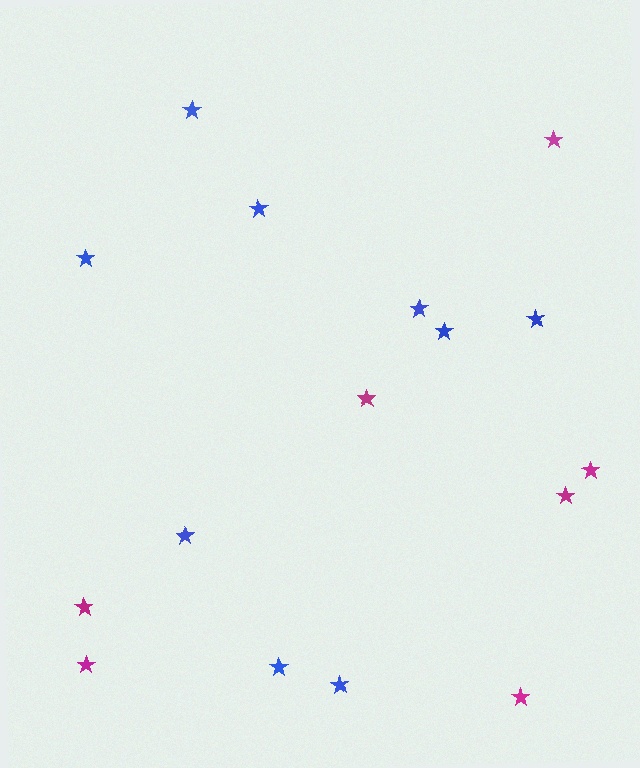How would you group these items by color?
There are 2 groups: one group of blue stars (9) and one group of magenta stars (7).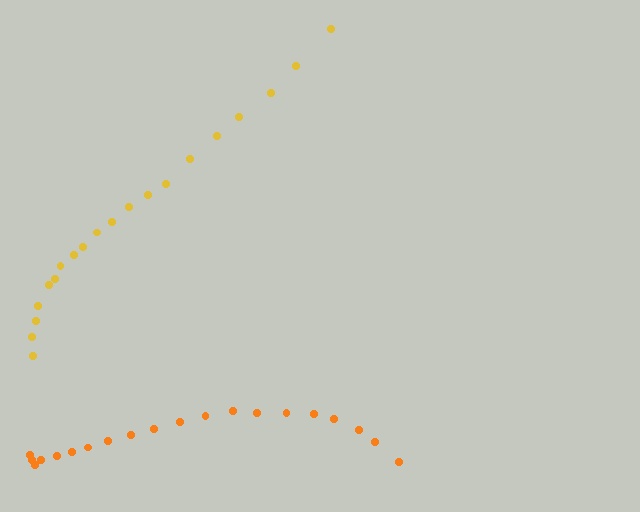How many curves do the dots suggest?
There are 2 distinct paths.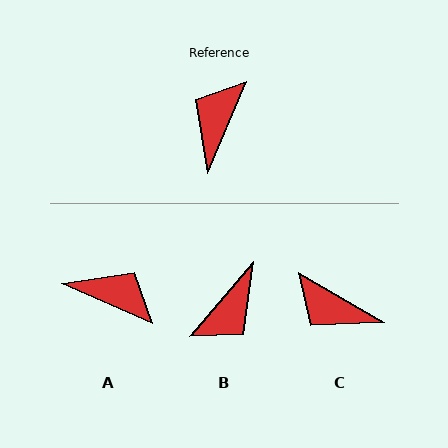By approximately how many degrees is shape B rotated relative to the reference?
Approximately 163 degrees counter-clockwise.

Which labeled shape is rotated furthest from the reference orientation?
B, about 163 degrees away.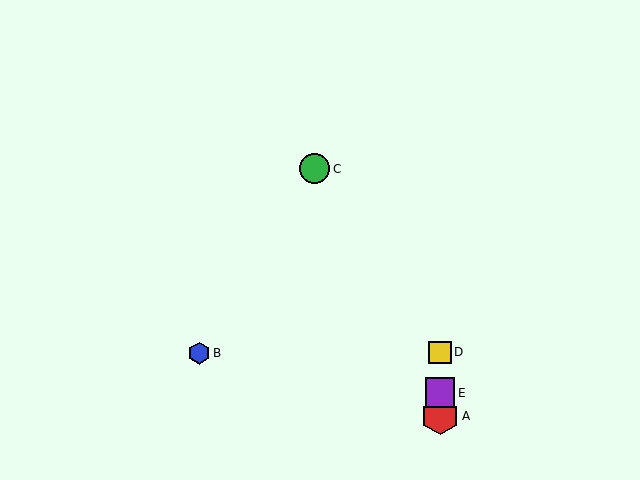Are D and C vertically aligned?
No, D is at x≈440 and C is at x≈315.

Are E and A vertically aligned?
Yes, both are at x≈440.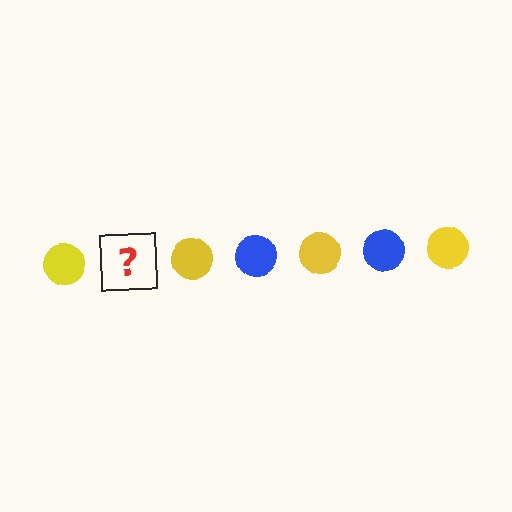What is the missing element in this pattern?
The missing element is a blue circle.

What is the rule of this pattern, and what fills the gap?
The rule is that the pattern cycles through yellow, blue circles. The gap should be filled with a blue circle.